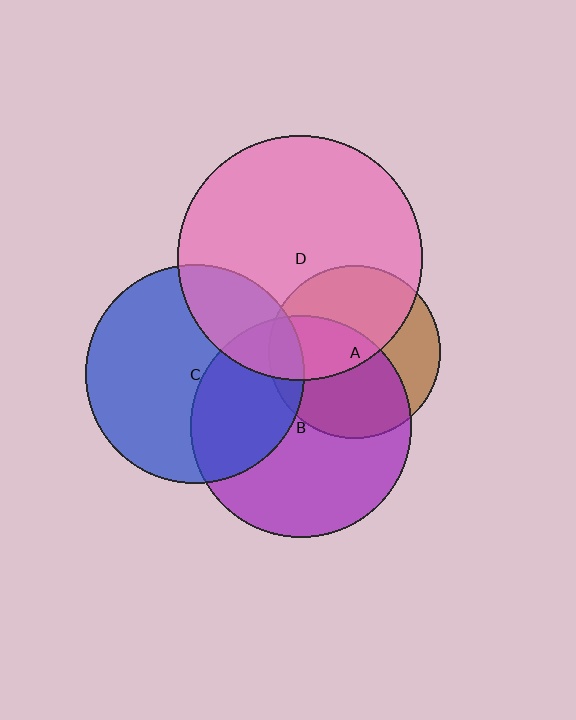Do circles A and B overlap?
Yes.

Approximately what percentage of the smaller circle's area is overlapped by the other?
Approximately 55%.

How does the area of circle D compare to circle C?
Approximately 1.3 times.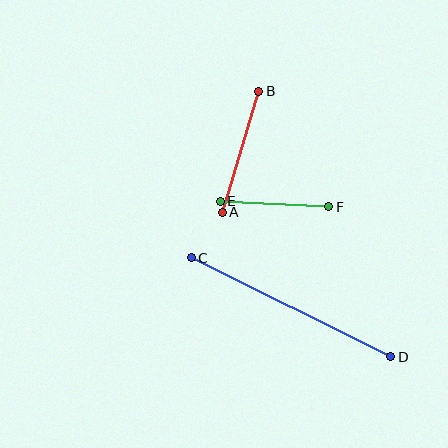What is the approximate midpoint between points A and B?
The midpoint is at approximately (241, 152) pixels.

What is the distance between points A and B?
The distance is approximately 126 pixels.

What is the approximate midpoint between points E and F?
The midpoint is at approximately (275, 204) pixels.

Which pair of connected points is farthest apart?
Points C and D are farthest apart.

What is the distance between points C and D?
The distance is approximately 223 pixels.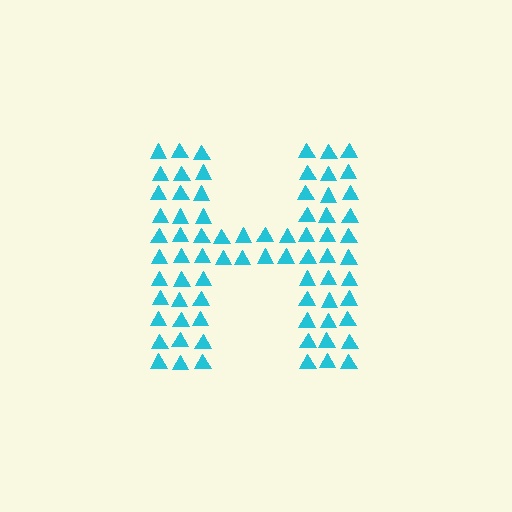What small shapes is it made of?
It is made of small triangles.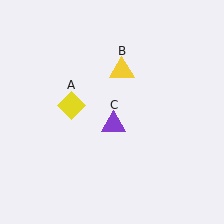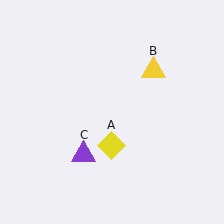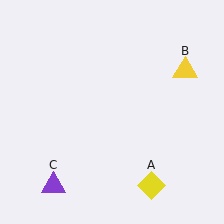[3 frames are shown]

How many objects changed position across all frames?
3 objects changed position: yellow diamond (object A), yellow triangle (object B), purple triangle (object C).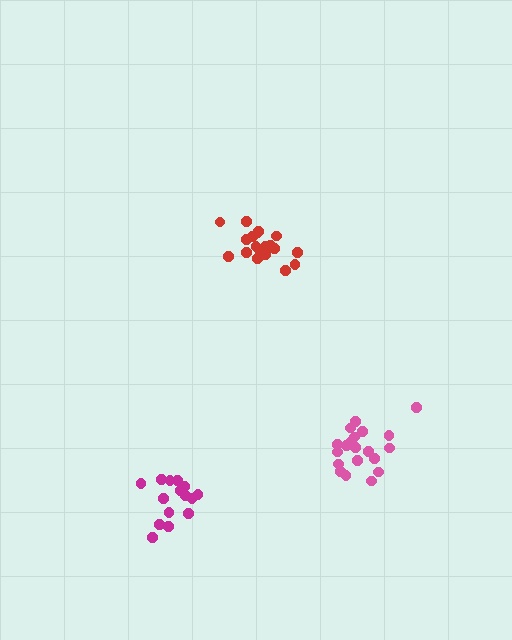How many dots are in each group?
Group 1: 20 dots, Group 2: 15 dots, Group 3: 19 dots (54 total).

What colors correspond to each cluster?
The clusters are colored: pink, magenta, red.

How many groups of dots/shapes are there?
There are 3 groups.